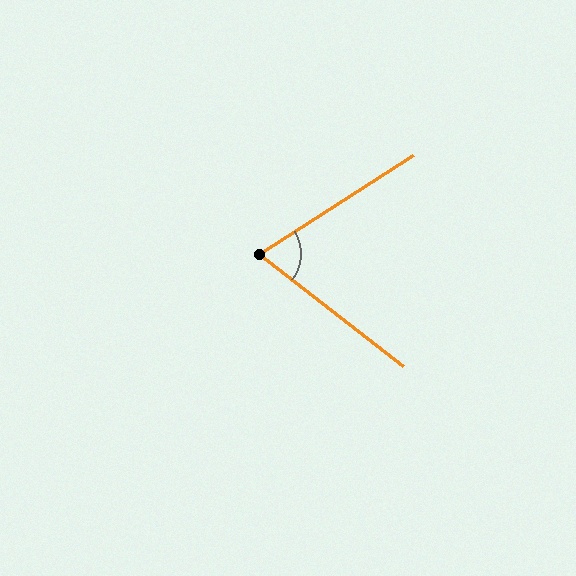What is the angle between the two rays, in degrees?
Approximately 70 degrees.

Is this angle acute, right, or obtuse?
It is acute.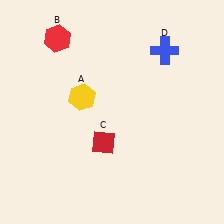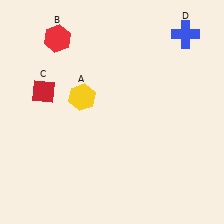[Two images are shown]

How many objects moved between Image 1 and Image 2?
2 objects moved between the two images.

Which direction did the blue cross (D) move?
The blue cross (D) moved right.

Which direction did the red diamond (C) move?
The red diamond (C) moved left.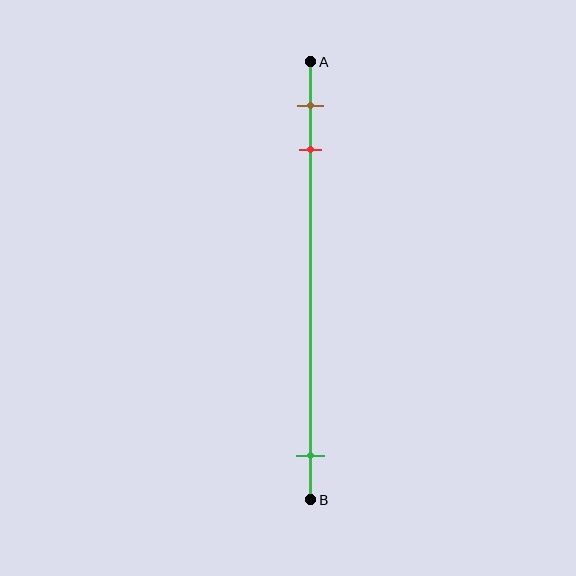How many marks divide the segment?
There are 3 marks dividing the segment.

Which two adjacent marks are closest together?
The brown and red marks are the closest adjacent pair.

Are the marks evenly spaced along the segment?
No, the marks are not evenly spaced.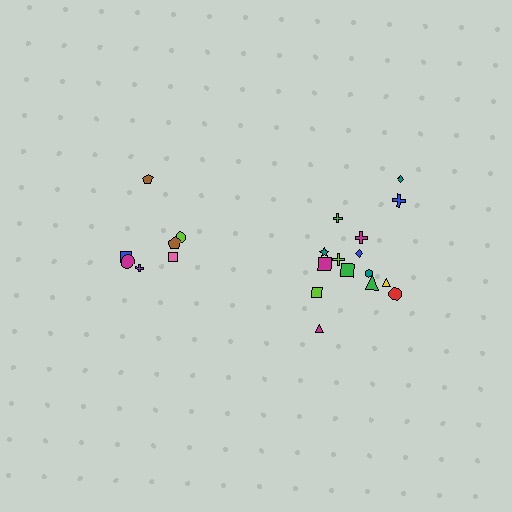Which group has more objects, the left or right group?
The right group.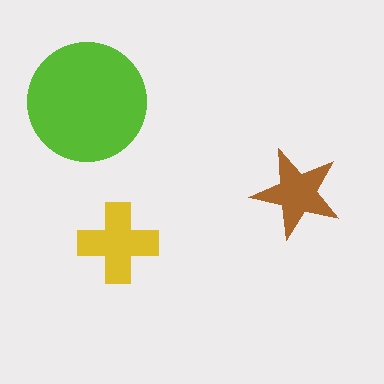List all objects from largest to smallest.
The lime circle, the yellow cross, the brown star.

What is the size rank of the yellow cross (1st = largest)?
2nd.